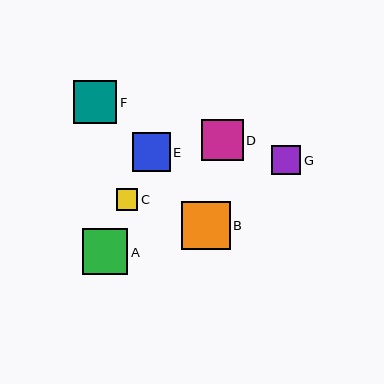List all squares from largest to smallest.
From largest to smallest: B, A, F, D, E, G, C.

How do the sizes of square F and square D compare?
Square F and square D are approximately the same size.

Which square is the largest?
Square B is the largest with a size of approximately 49 pixels.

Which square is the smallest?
Square C is the smallest with a size of approximately 21 pixels.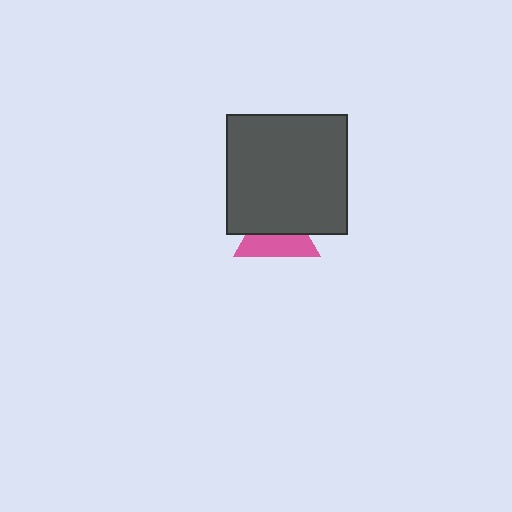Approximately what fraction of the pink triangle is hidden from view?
Roughly 51% of the pink triangle is hidden behind the dark gray square.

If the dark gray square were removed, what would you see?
You would see the complete pink triangle.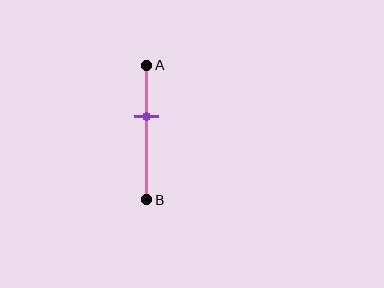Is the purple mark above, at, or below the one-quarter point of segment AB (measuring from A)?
The purple mark is below the one-quarter point of segment AB.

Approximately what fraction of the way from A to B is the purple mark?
The purple mark is approximately 40% of the way from A to B.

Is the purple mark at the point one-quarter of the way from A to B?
No, the mark is at about 40% from A, not at the 25% one-quarter point.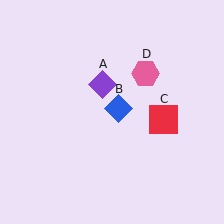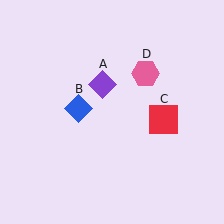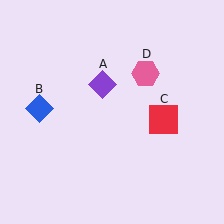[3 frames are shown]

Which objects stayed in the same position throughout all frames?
Purple diamond (object A) and red square (object C) and pink hexagon (object D) remained stationary.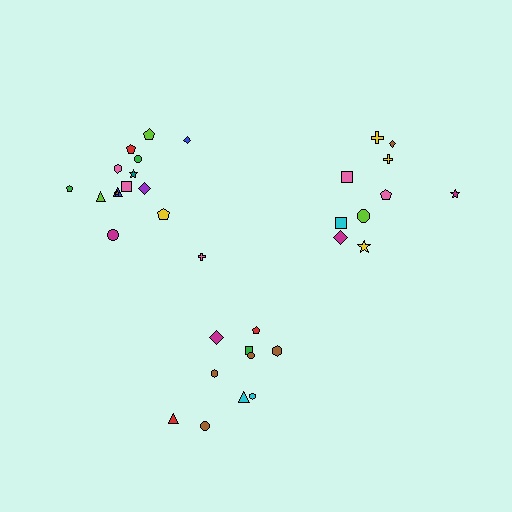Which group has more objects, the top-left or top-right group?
The top-left group.